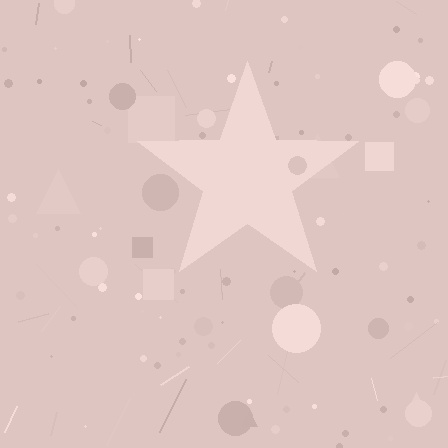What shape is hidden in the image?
A star is hidden in the image.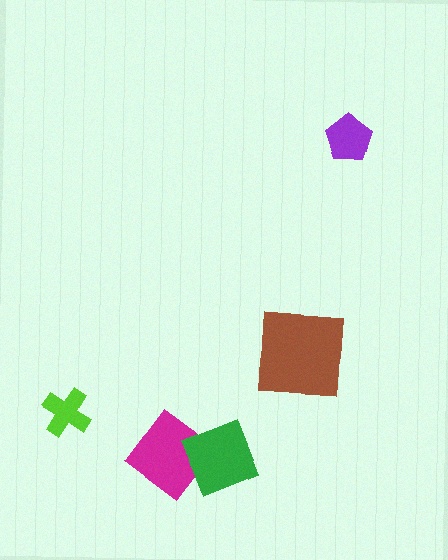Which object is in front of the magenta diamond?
The green diamond is in front of the magenta diamond.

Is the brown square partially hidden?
No, no other shape covers it.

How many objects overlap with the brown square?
0 objects overlap with the brown square.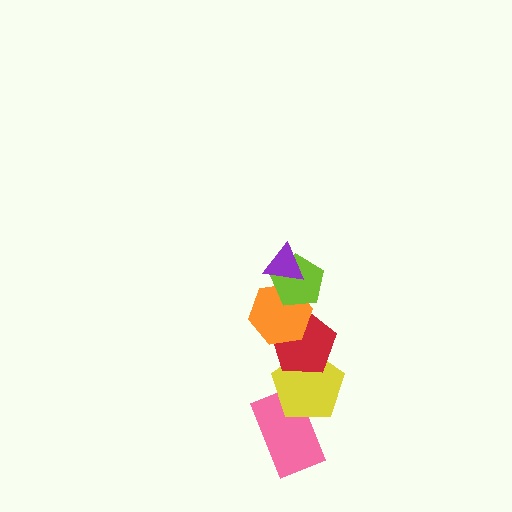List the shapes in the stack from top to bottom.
From top to bottom: the purple triangle, the lime pentagon, the orange hexagon, the red pentagon, the yellow pentagon, the pink rectangle.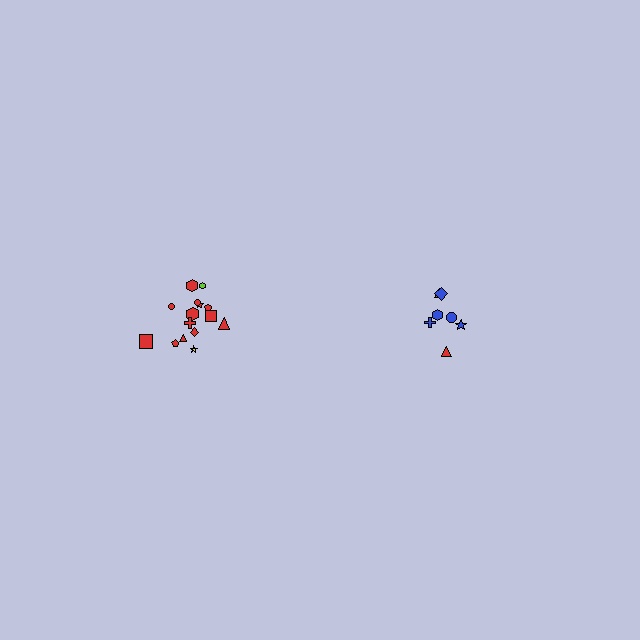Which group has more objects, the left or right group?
The left group.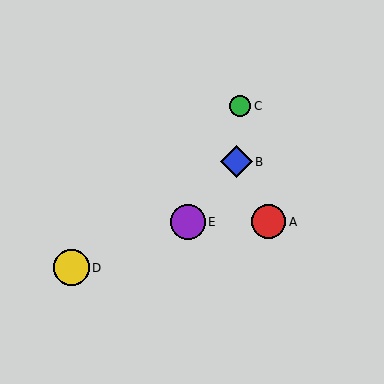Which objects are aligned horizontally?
Objects A, E are aligned horizontally.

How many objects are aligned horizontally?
2 objects (A, E) are aligned horizontally.